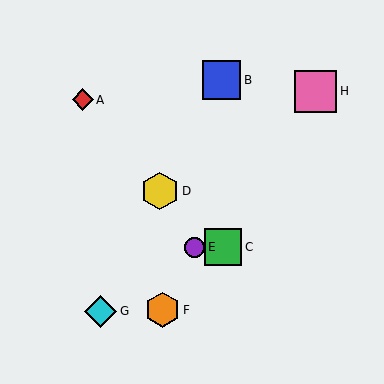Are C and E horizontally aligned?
Yes, both are at y≈247.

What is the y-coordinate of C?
Object C is at y≈247.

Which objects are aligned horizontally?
Objects C, E are aligned horizontally.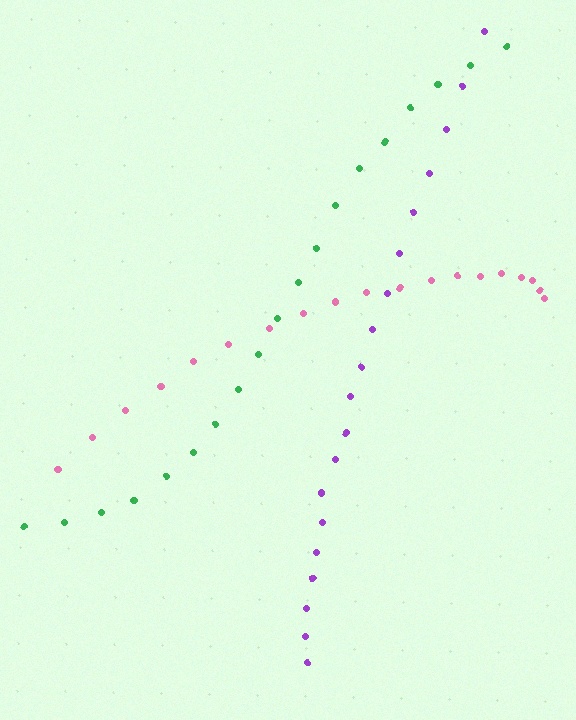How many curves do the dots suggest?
There are 3 distinct paths.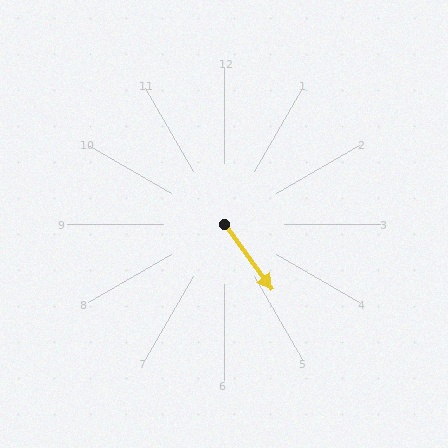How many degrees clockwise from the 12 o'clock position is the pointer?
Approximately 144 degrees.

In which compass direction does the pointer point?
Southeast.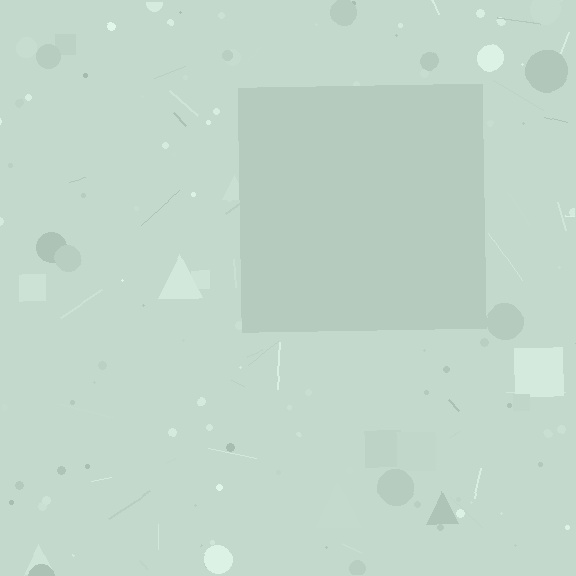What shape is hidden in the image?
A square is hidden in the image.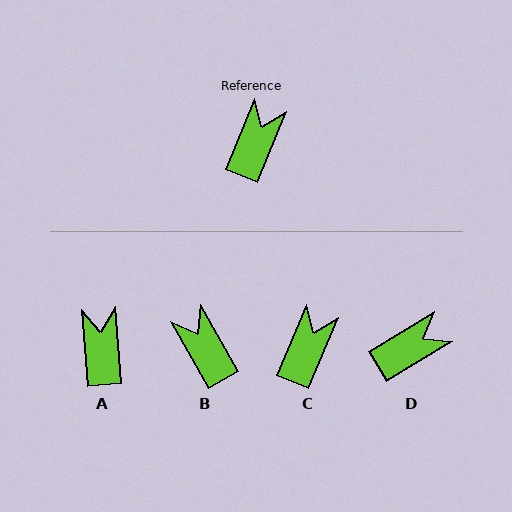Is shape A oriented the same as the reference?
No, it is off by about 27 degrees.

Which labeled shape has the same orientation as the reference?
C.